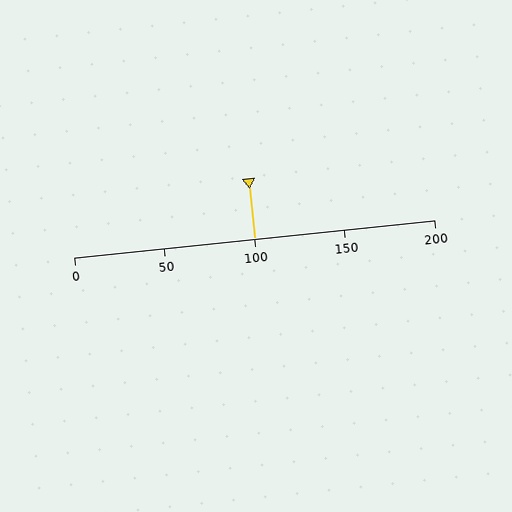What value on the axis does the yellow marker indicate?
The marker indicates approximately 100.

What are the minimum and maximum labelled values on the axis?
The axis runs from 0 to 200.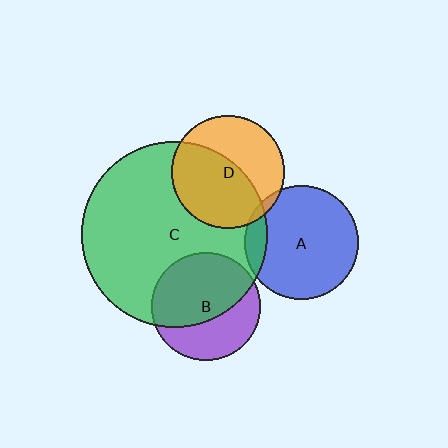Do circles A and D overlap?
Yes.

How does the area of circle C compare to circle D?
Approximately 2.7 times.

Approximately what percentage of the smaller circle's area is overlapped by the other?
Approximately 5%.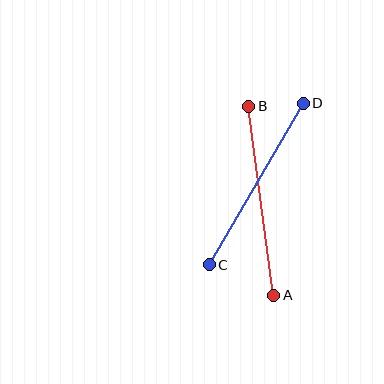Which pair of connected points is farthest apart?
Points A and B are farthest apart.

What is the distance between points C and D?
The distance is approximately 187 pixels.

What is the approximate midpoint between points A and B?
The midpoint is at approximately (261, 201) pixels.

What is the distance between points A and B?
The distance is approximately 190 pixels.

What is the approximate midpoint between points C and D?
The midpoint is at approximately (256, 184) pixels.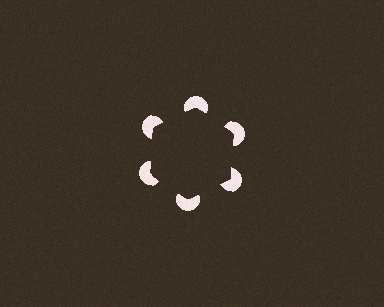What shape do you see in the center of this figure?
An illusory hexagon — its edges are inferred from the aligned wedge cuts in the pac-man discs, not physically drawn.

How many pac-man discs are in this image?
There are 6 — one at each vertex of the illusory hexagon.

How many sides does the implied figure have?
6 sides.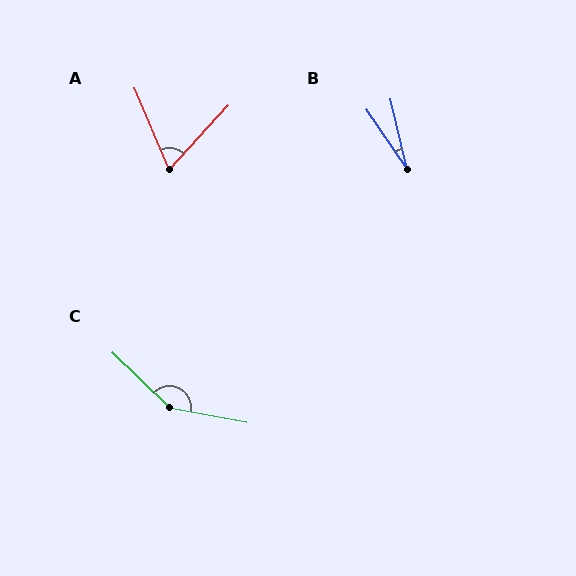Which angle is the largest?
C, at approximately 146 degrees.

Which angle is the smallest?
B, at approximately 21 degrees.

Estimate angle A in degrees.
Approximately 65 degrees.